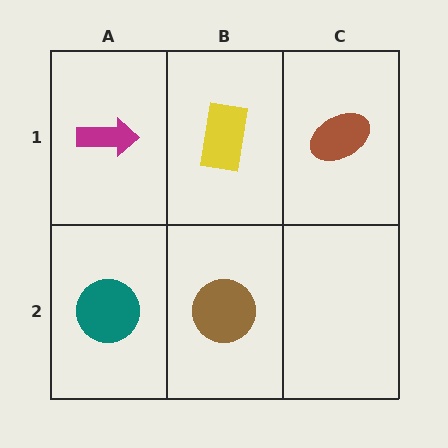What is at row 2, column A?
A teal circle.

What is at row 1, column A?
A magenta arrow.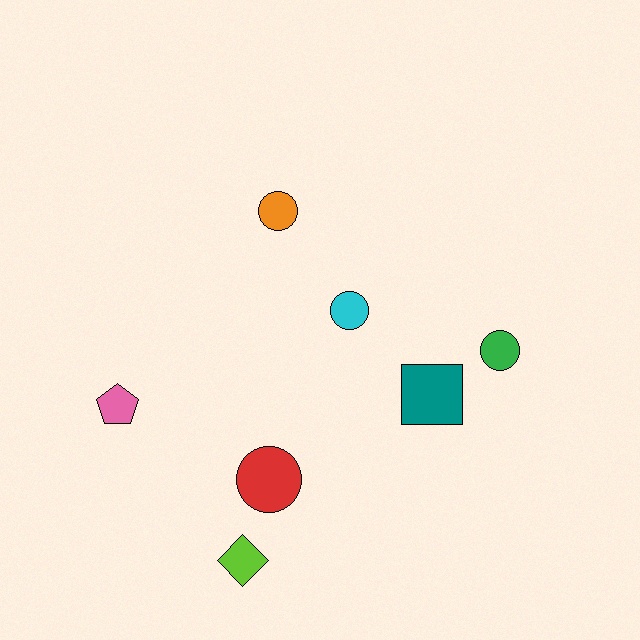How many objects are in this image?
There are 7 objects.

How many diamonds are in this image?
There is 1 diamond.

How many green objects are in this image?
There is 1 green object.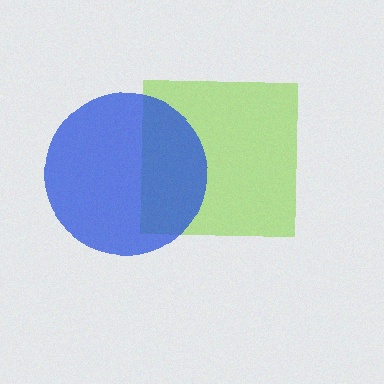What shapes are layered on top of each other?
The layered shapes are: a lime square, a blue circle.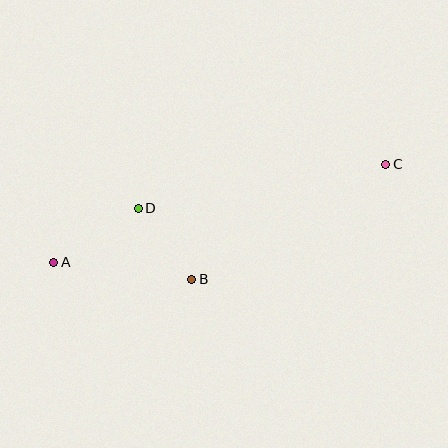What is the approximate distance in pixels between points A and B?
The distance between A and B is approximately 139 pixels.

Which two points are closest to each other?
Points B and D are closest to each other.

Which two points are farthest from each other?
Points A and C are farthest from each other.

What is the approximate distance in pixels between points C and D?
The distance between C and D is approximately 252 pixels.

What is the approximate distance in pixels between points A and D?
The distance between A and D is approximately 100 pixels.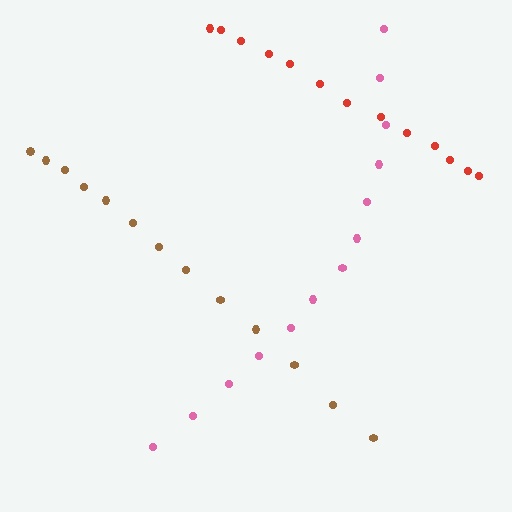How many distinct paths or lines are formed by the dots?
There are 3 distinct paths.